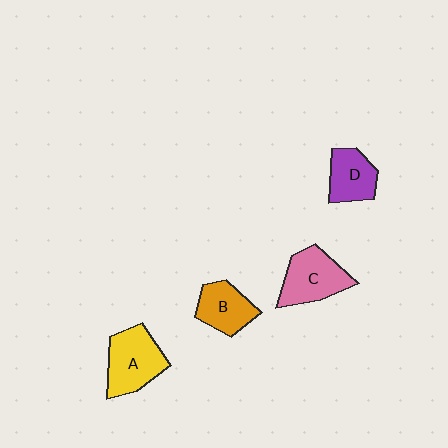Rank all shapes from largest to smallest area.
From largest to smallest: A (yellow), C (pink), B (orange), D (purple).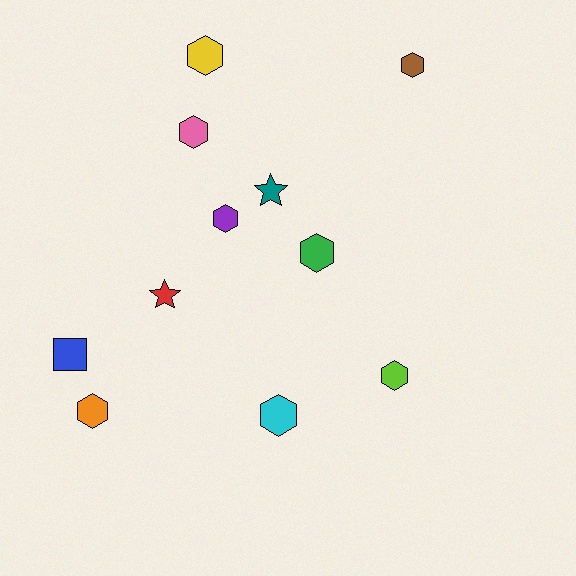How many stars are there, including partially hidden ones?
There are 2 stars.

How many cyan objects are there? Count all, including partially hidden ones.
There is 1 cyan object.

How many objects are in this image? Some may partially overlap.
There are 11 objects.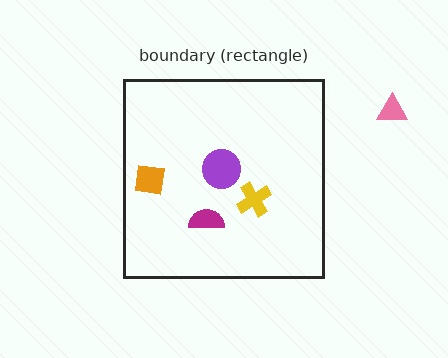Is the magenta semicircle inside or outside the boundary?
Inside.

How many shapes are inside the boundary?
4 inside, 1 outside.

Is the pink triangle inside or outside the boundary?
Outside.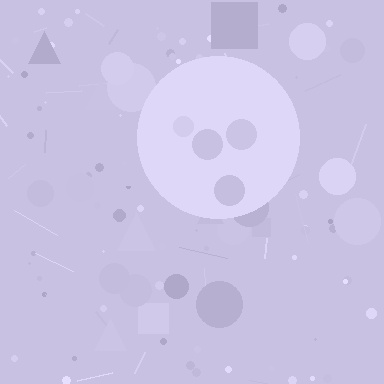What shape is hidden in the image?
A circle is hidden in the image.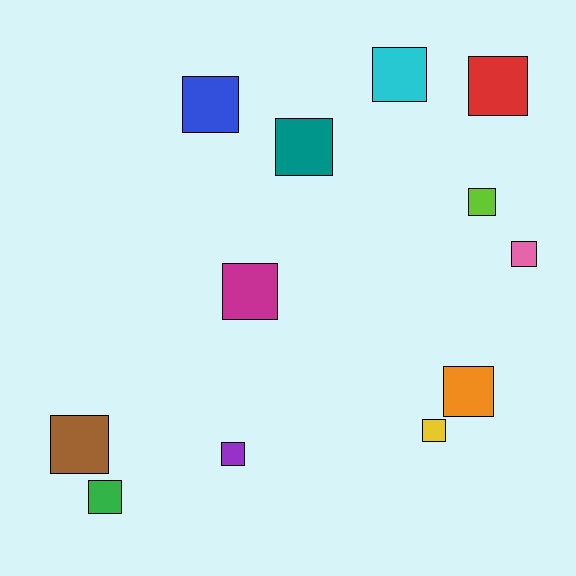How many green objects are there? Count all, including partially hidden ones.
There is 1 green object.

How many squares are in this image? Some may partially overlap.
There are 12 squares.